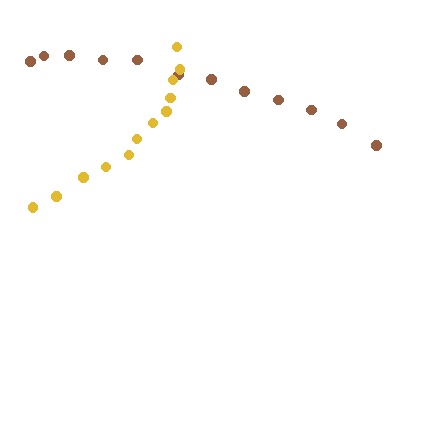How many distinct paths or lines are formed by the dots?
There are 2 distinct paths.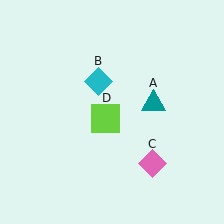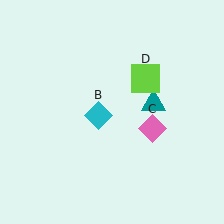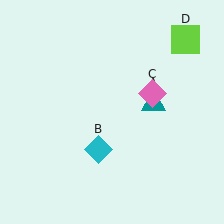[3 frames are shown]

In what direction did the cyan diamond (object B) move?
The cyan diamond (object B) moved down.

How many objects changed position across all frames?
3 objects changed position: cyan diamond (object B), pink diamond (object C), lime square (object D).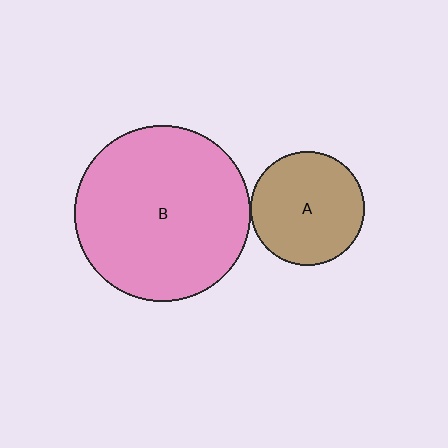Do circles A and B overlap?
Yes.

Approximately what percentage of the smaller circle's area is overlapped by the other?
Approximately 5%.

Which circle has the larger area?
Circle B (pink).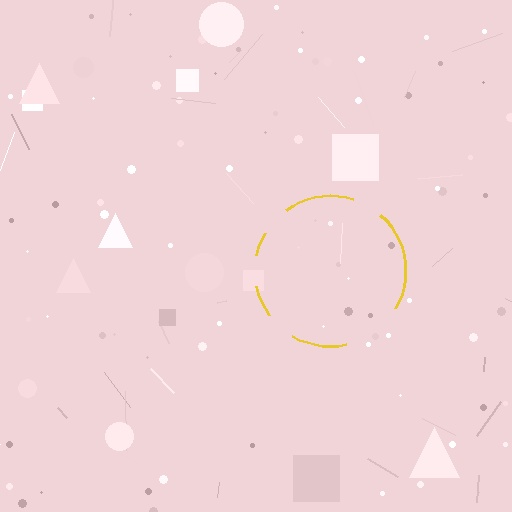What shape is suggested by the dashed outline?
The dashed outline suggests a circle.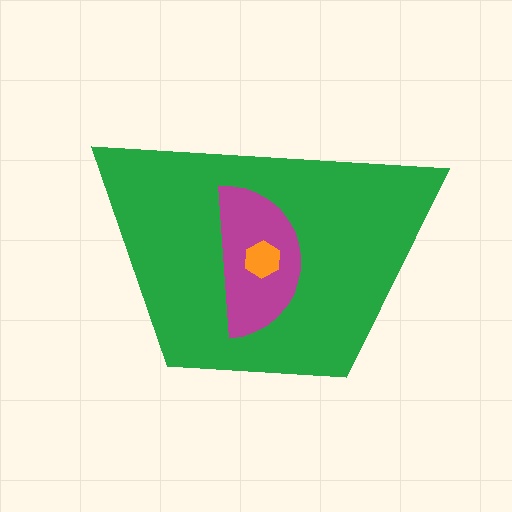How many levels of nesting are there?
3.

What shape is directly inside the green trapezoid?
The magenta semicircle.